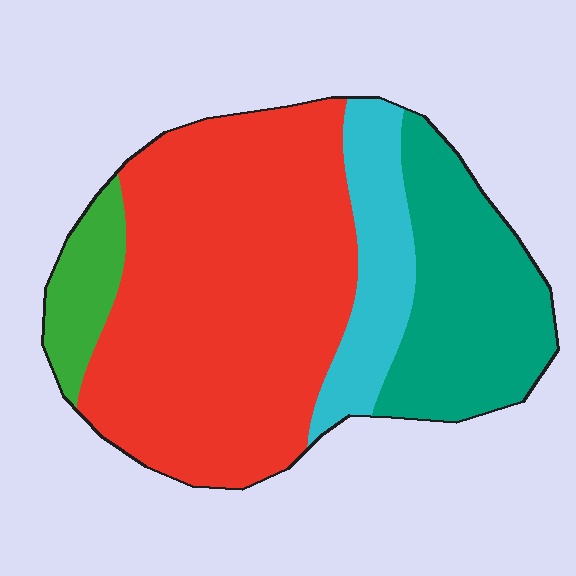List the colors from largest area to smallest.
From largest to smallest: red, teal, cyan, green.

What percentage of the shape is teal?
Teal covers around 25% of the shape.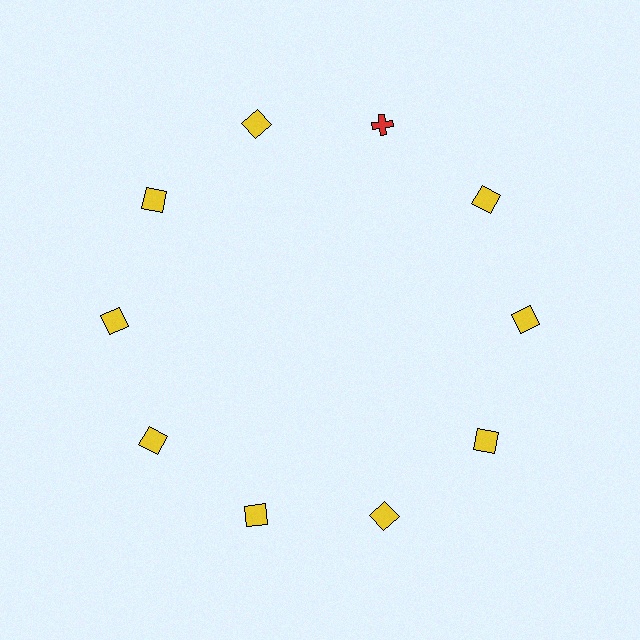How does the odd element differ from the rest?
It differs in both color (red instead of yellow) and shape (cross instead of square).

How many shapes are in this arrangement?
There are 10 shapes arranged in a ring pattern.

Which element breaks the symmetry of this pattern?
The red cross at roughly the 1 o'clock position breaks the symmetry. All other shapes are yellow squares.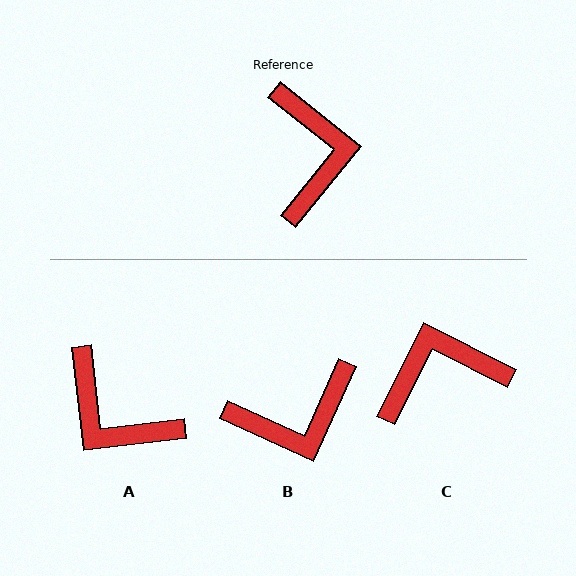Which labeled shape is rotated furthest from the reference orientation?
A, about 135 degrees away.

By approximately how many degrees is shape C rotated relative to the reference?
Approximately 102 degrees counter-clockwise.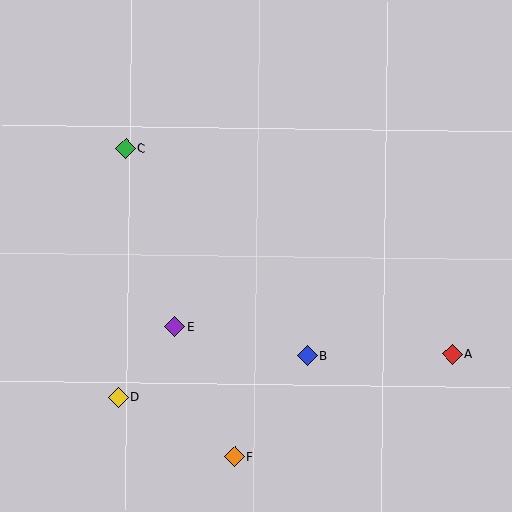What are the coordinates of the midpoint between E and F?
The midpoint between E and F is at (205, 392).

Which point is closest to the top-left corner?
Point C is closest to the top-left corner.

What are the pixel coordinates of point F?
Point F is at (234, 456).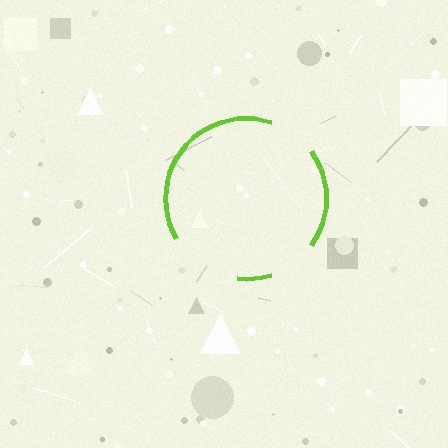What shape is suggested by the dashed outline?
The dashed outline suggests a circle.